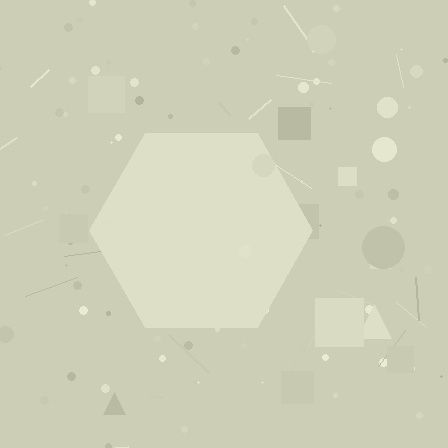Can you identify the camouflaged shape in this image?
The camouflaged shape is a hexagon.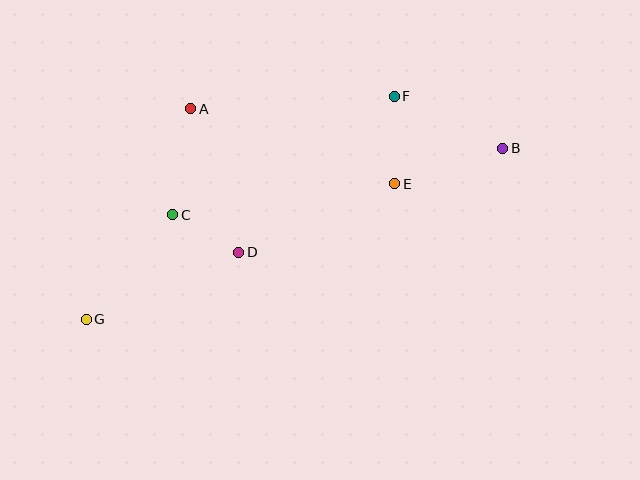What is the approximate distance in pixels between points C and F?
The distance between C and F is approximately 251 pixels.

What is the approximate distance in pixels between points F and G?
The distance between F and G is approximately 380 pixels.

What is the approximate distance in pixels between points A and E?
The distance between A and E is approximately 217 pixels.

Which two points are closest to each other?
Points C and D are closest to each other.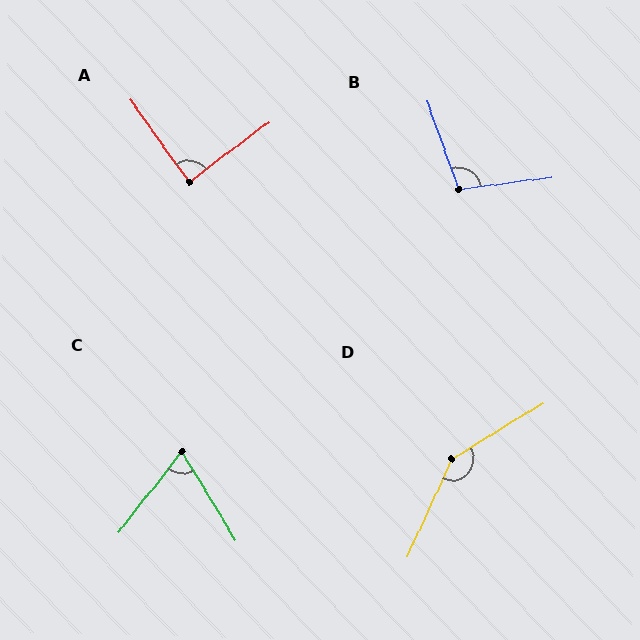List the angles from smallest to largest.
C (69°), A (89°), B (102°), D (146°).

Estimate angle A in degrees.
Approximately 89 degrees.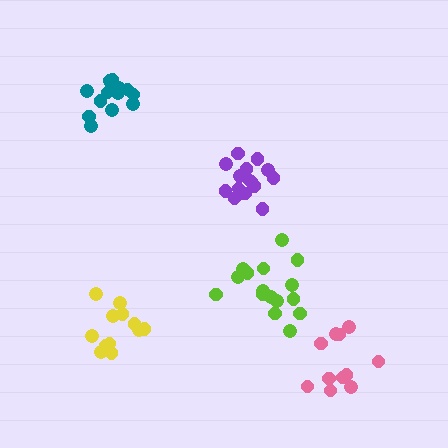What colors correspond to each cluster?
The clusters are colored: teal, yellow, lime, purple, pink.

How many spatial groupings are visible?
There are 5 spatial groupings.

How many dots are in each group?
Group 1: 14 dots, Group 2: 12 dots, Group 3: 16 dots, Group 4: 16 dots, Group 5: 11 dots (69 total).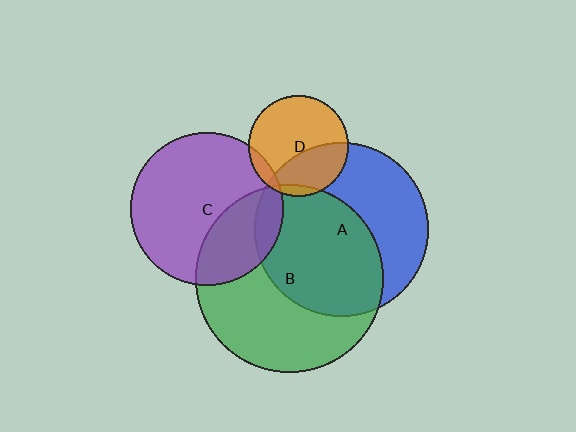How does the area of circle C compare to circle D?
Approximately 2.3 times.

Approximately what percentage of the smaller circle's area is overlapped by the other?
Approximately 30%.